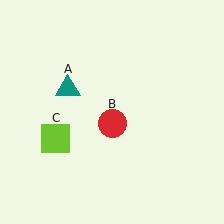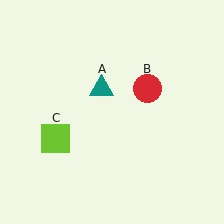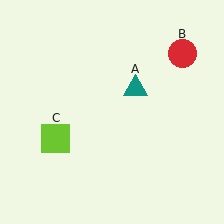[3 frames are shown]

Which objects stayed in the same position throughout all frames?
Lime square (object C) remained stationary.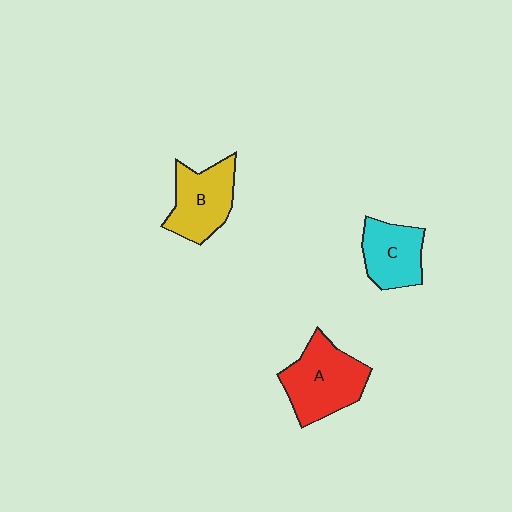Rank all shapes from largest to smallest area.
From largest to smallest: A (red), B (yellow), C (cyan).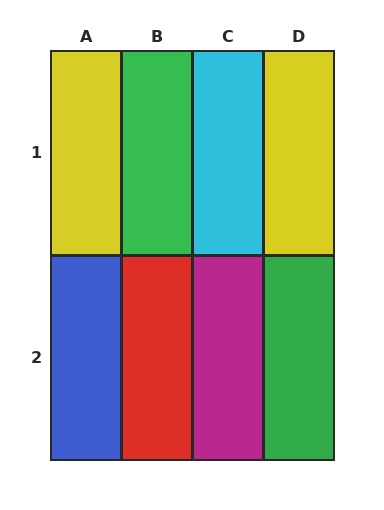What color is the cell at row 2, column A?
Blue.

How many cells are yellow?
2 cells are yellow.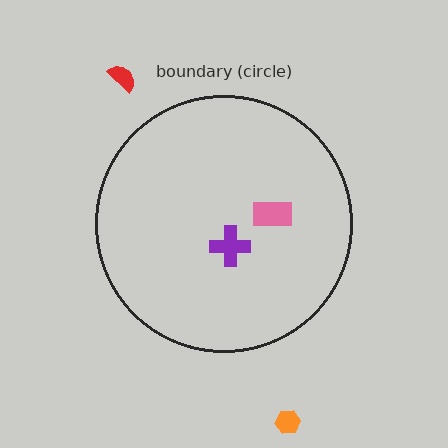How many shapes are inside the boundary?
2 inside, 2 outside.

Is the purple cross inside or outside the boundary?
Inside.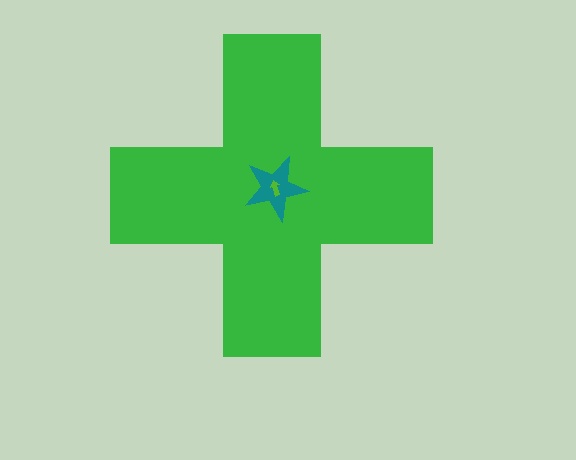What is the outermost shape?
The green cross.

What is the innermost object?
The lime arrow.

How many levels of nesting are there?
3.